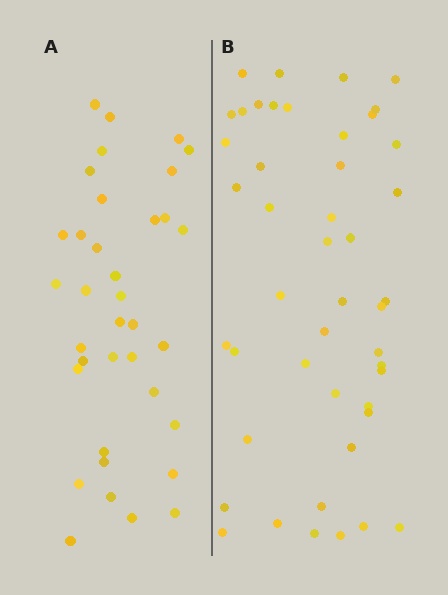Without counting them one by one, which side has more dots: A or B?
Region B (the right region) has more dots.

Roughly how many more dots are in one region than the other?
Region B has roughly 10 or so more dots than region A.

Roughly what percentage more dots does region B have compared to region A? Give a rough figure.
About 30% more.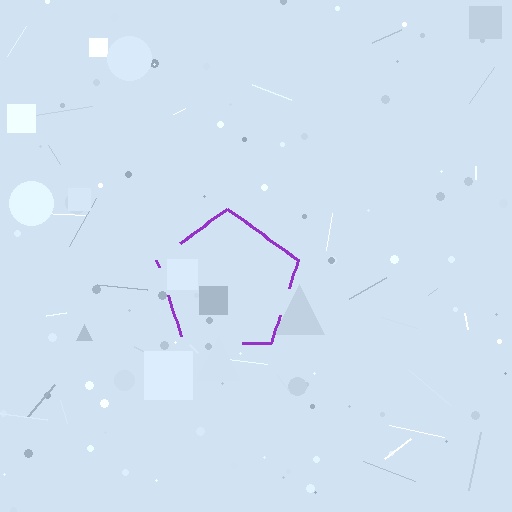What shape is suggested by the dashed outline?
The dashed outline suggests a pentagon.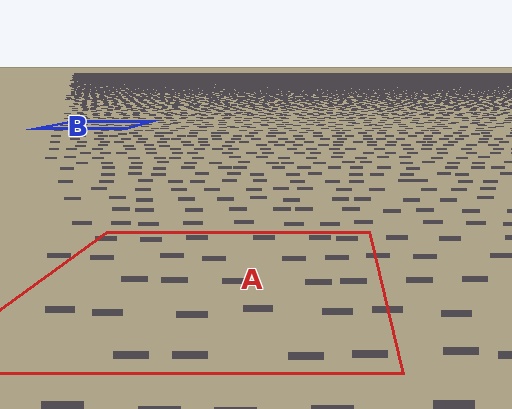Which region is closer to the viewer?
Region A is closer. The texture elements there are larger and more spread out.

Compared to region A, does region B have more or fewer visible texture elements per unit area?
Region B has more texture elements per unit area — they are packed more densely because it is farther away.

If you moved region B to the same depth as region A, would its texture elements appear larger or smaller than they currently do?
They would appear larger. At a closer depth, the same texture elements are projected at a bigger on-screen size.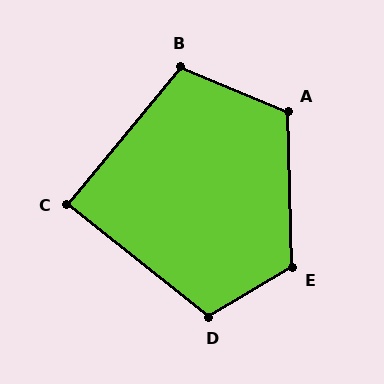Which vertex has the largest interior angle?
E, at approximately 119 degrees.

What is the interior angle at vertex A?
Approximately 114 degrees (obtuse).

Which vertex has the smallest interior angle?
C, at approximately 89 degrees.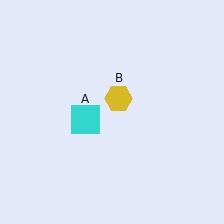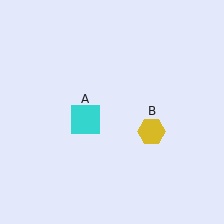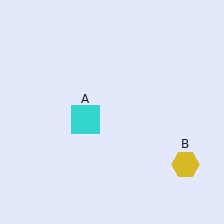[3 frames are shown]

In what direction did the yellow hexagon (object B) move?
The yellow hexagon (object B) moved down and to the right.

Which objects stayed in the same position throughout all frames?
Cyan square (object A) remained stationary.